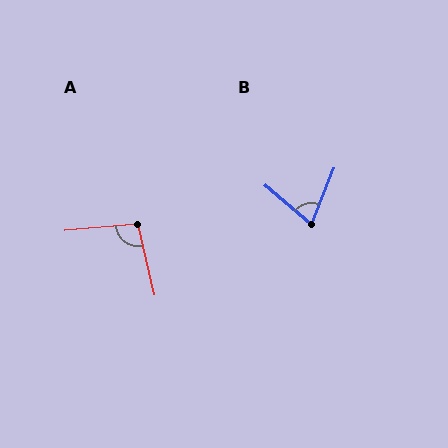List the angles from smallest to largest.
B (71°), A (98°).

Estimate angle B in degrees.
Approximately 71 degrees.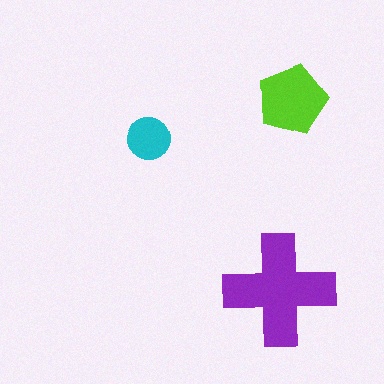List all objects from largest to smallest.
The purple cross, the lime pentagon, the cyan circle.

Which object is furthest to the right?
The lime pentagon is rightmost.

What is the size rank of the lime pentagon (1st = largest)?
2nd.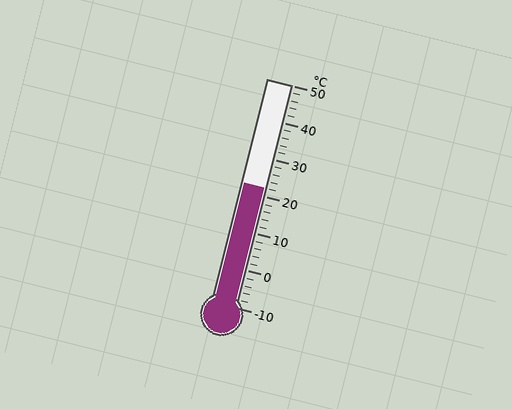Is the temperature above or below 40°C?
The temperature is below 40°C.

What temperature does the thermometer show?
The thermometer shows approximately 22°C.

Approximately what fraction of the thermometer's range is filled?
The thermometer is filled to approximately 55% of its range.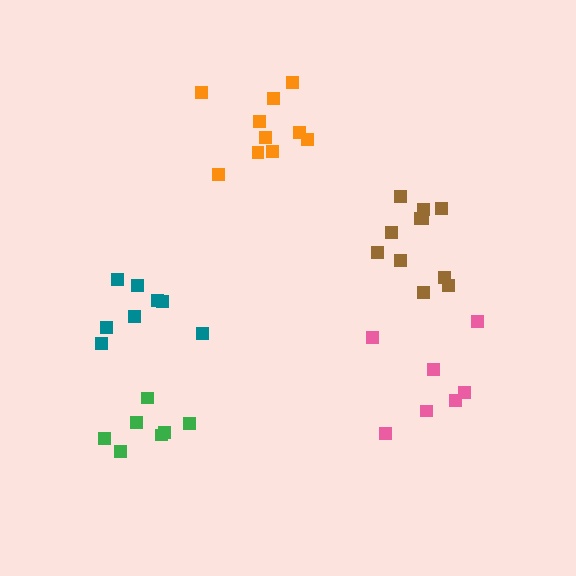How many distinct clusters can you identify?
There are 5 distinct clusters.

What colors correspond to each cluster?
The clusters are colored: teal, brown, green, orange, pink.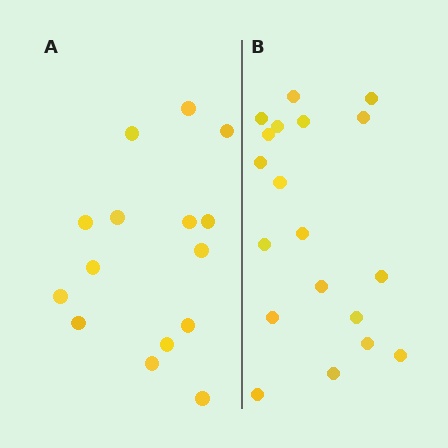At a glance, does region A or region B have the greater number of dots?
Region B (the right region) has more dots.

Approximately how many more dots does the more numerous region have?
Region B has about 4 more dots than region A.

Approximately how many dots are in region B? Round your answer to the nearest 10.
About 20 dots. (The exact count is 19, which rounds to 20.)